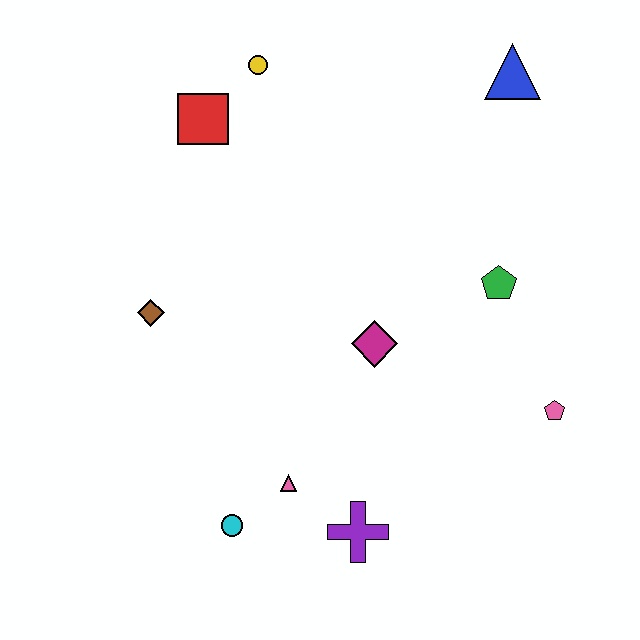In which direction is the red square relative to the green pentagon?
The red square is to the left of the green pentagon.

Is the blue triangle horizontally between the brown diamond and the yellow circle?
No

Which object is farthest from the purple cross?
The blue triangle is farthest from the purple cross.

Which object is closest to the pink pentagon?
The green pentagon is closest to the pink pentagon.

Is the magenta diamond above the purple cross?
Yes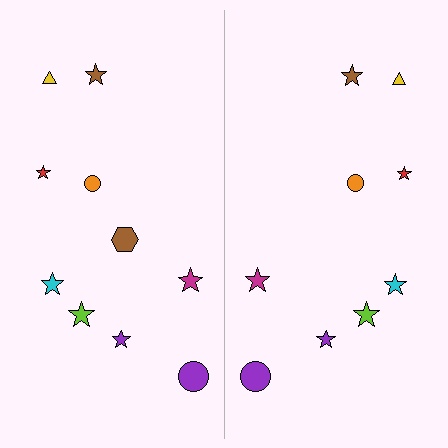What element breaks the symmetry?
A brown hexagon is missing from the right side.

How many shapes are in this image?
There are 19 shapes in this image.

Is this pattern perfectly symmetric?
No, the pattern is not perfectly symmetric. A brown hexagon is missing from the right side.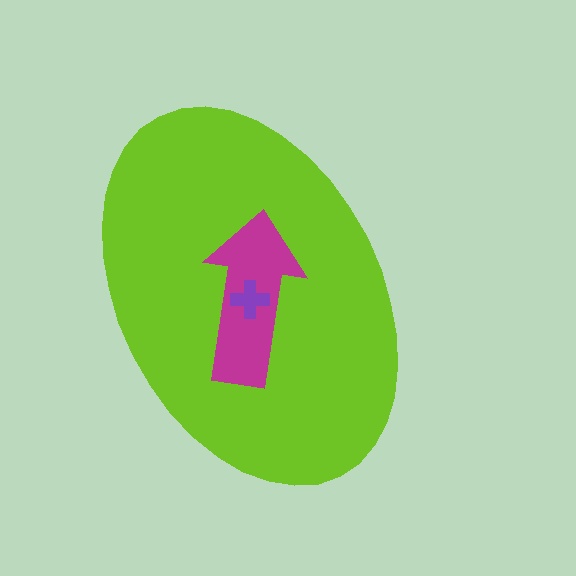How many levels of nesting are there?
3.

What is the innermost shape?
The purple cross.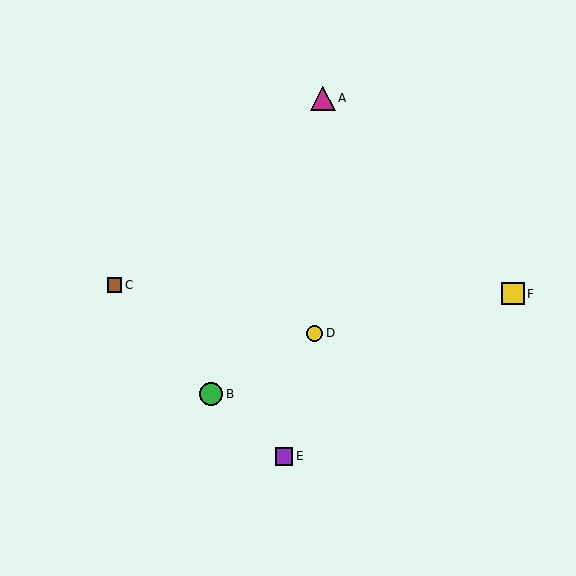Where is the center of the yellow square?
The center of the yellow square is at (513, 294).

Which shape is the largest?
The magenta triangle (labeled A) is the largest.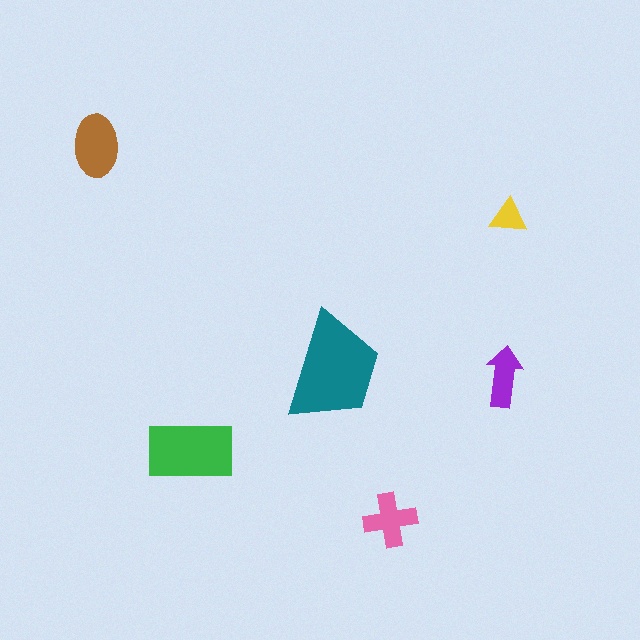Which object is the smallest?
The yellow triangle.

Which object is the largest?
The teal trapezoid.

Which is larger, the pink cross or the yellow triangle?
The pink cross.